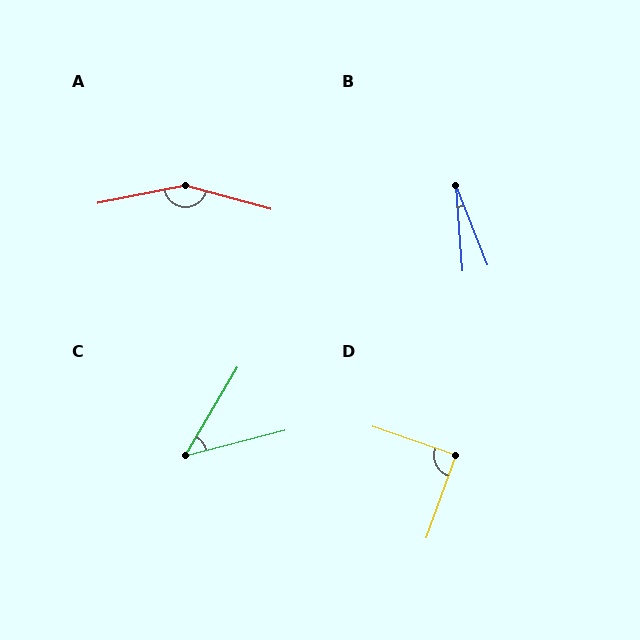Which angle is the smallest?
B, at approximately 17 degrees.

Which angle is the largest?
A, at approximately 153 degrees.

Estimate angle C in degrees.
Approximately 45 degrees.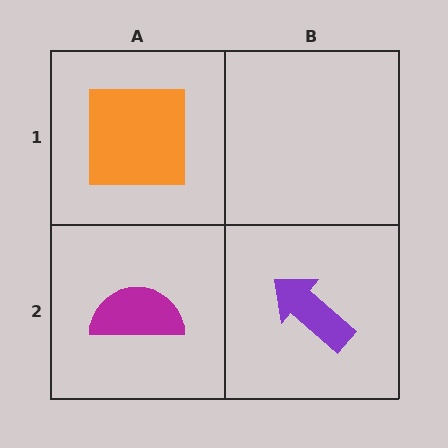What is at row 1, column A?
An orange square.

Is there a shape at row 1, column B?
No, that cell is empty.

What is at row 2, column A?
A magenta semicircle.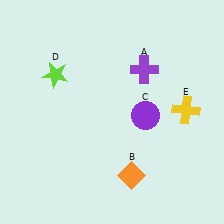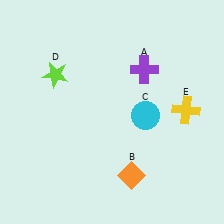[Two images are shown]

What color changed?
The circle (C) changed from purple in Image 1 to cyan in Image 2.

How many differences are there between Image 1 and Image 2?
There is 1 difference between the two images.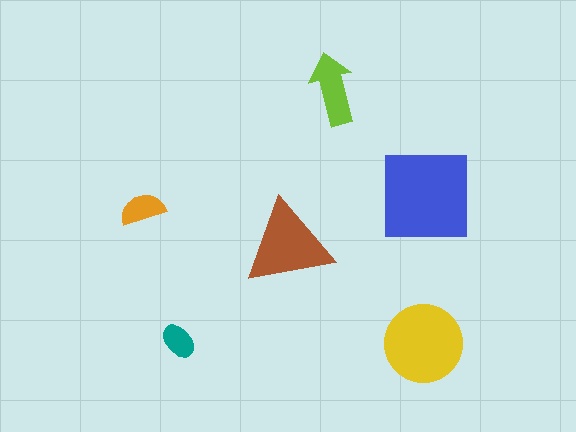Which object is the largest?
The blue square.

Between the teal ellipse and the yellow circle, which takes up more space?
The yellow circle.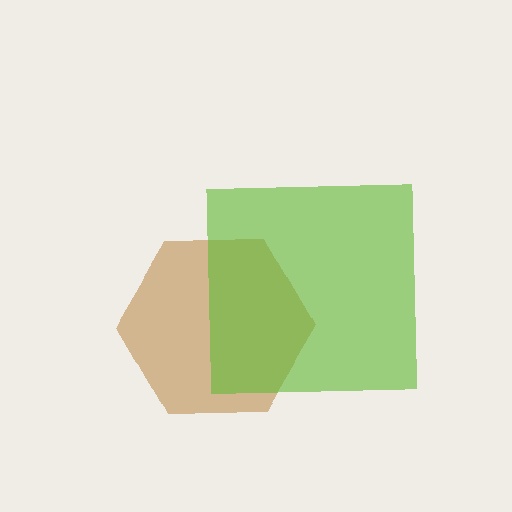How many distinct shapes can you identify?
There are 2 distinct shapes: a brown hexagon, a lime square.